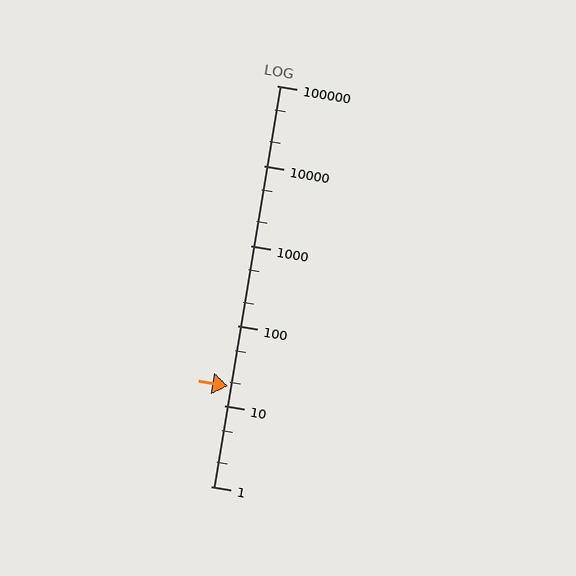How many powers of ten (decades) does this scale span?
The scale spans 5 decades, from 1 to 100000.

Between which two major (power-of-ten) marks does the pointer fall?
The pointer is between 10 and 100.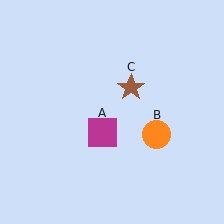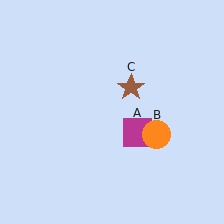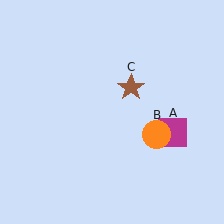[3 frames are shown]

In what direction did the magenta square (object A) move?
The magenta square (object A) moved right.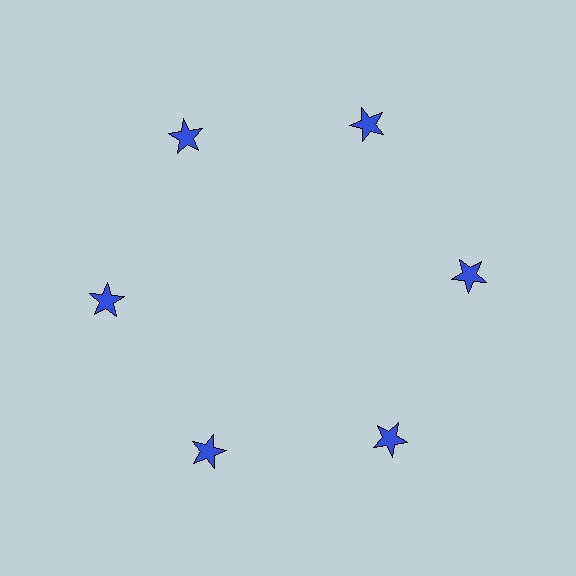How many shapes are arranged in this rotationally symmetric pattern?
There are 6 shapes, arranged in 6 groups of 1.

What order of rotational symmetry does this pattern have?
This pattern has 6-fold rotational symmetry.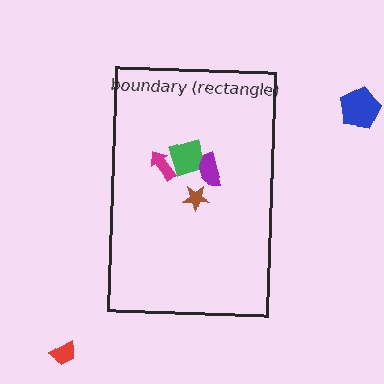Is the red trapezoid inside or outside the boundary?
Outside.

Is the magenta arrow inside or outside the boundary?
Inside.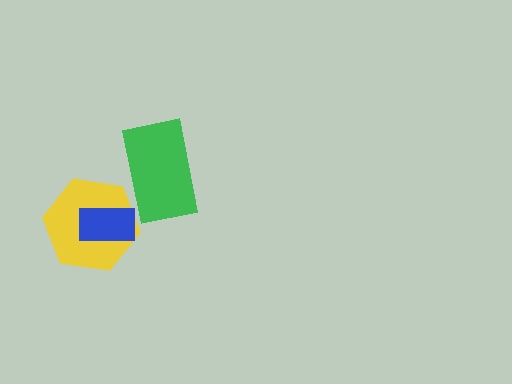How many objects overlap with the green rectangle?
1 object overlaps with the green rectangle.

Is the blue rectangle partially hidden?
No, no other shape covers it.